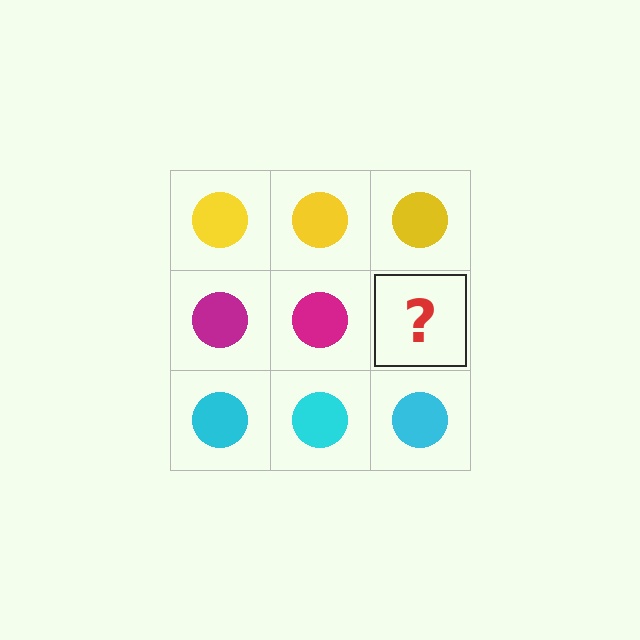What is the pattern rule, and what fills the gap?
The rule is that each row has a consistent color. The gap should be filled with a magenta circle.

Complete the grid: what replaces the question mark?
The question mark should be replaced with a magenta circle.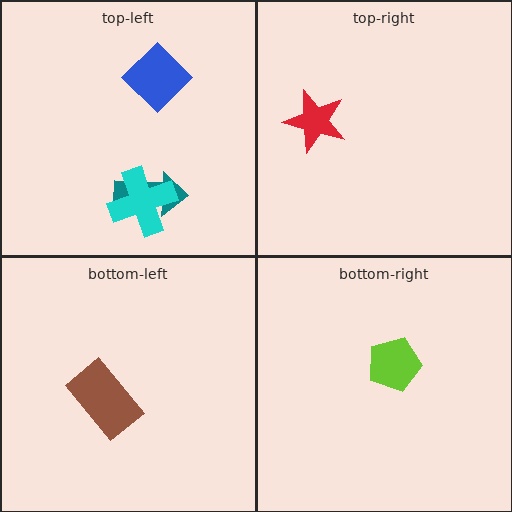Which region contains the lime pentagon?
The bottom-right region.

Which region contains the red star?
The top-right region.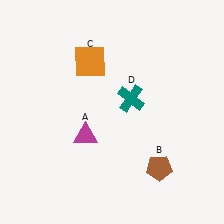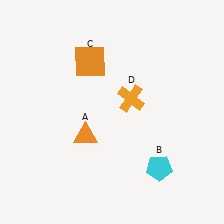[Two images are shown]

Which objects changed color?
A changed from magenta to orange. B changed from brown to cyan. D changed from teal to orange.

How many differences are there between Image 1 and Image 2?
There are 3 differences between the two images.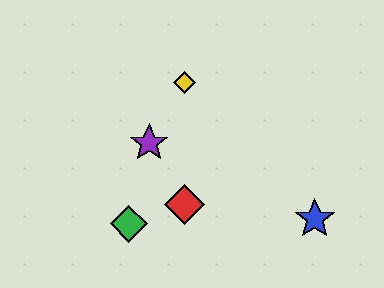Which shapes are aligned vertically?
The red diamond, the yellow diamond are aligned vertically.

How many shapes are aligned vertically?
2 shapes (the red diamond, the yellow diamond) are aligned vertically.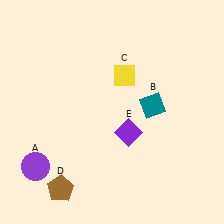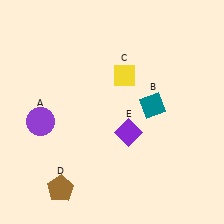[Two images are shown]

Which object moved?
The purple circle (A) moved up.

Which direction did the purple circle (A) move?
The purple circle (A) moved up.